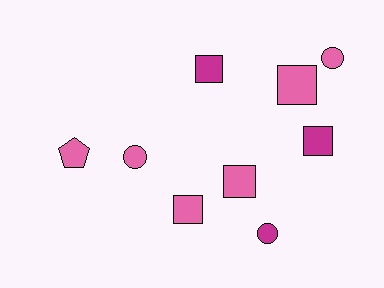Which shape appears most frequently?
Square, with 5 objects.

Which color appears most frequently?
Pink, with 6 objects.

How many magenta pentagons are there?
There are no magenta pentagons.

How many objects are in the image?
There are 9 objects.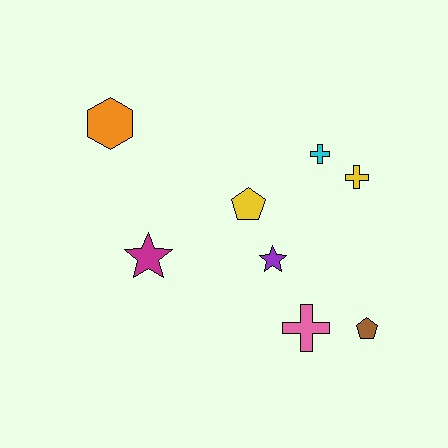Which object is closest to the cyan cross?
The yellow cross is closest to the cyan cross.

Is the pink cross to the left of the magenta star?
No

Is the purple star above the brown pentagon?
Yes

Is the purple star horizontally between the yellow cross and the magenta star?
Yes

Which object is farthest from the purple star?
The orange hexagon is farthest from the purple star.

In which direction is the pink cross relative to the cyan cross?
The pink cross is below the cyan cross.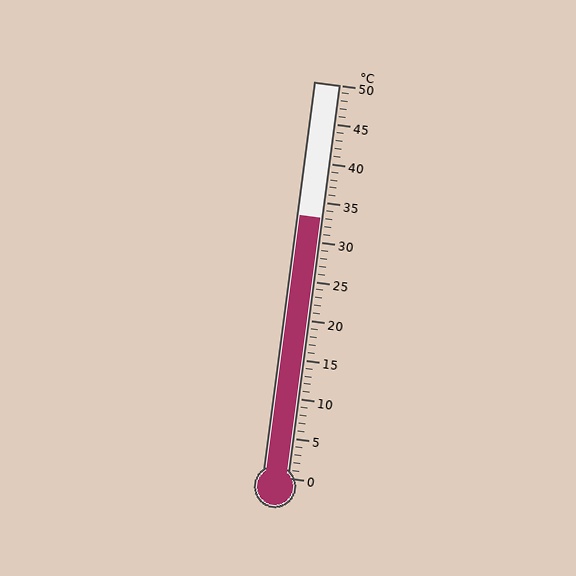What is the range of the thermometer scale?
The thermometer scale ranges from 0°C to 50°C.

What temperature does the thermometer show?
The thermometer shows approximately 33°C.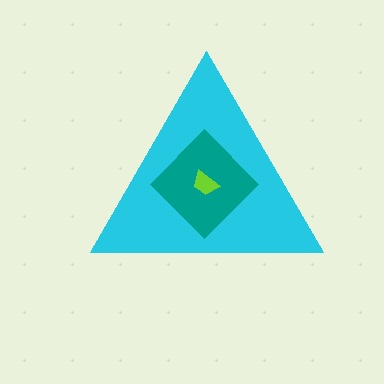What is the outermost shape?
The cyan triangle.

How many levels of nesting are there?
3.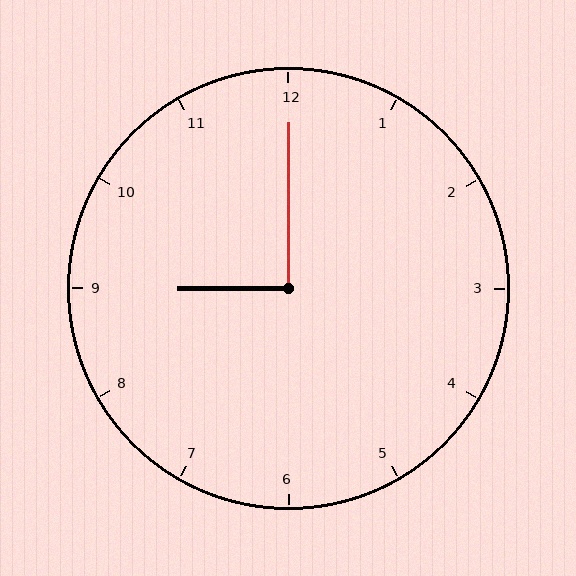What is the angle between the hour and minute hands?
Approximately 90 degrees.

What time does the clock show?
9:00.